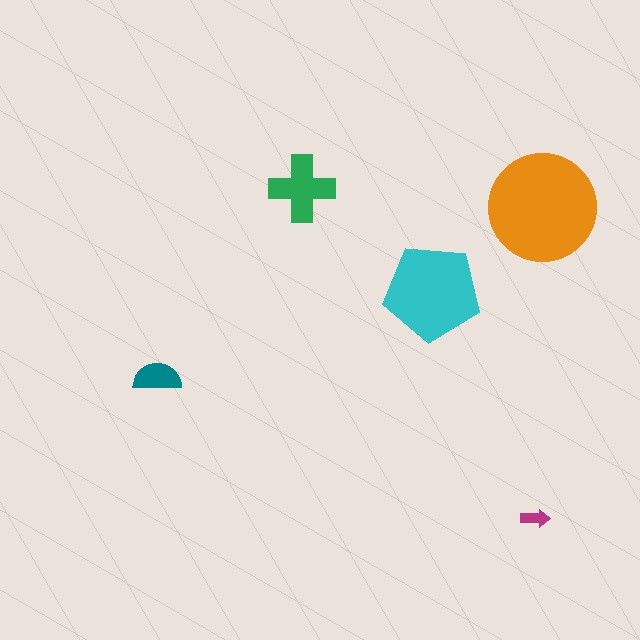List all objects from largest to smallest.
The orange circle, the cyan pentagon, the green cross, the teal semicircle, the magenta arrow.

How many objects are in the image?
There are 5 objects in the image.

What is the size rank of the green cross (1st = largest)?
3rd.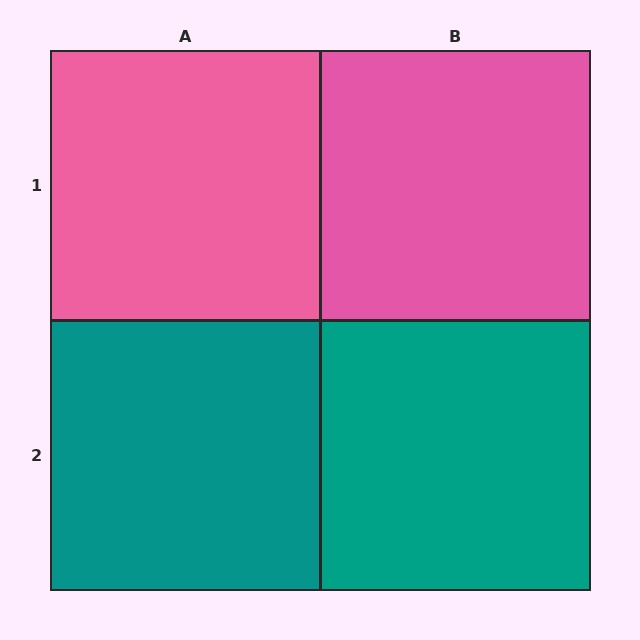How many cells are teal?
2 cells are teal.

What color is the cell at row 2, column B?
Teal.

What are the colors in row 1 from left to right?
Pink, pink.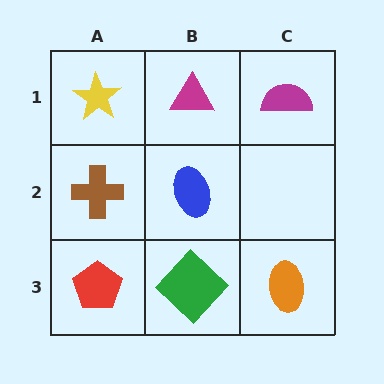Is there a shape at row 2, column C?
No, that cell is empty.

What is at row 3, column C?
An orange ellipse.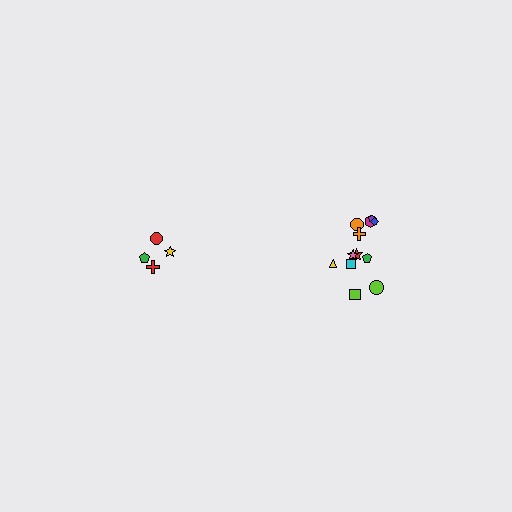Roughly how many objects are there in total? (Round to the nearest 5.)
Roughly 15 objects in total.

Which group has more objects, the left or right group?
The right group.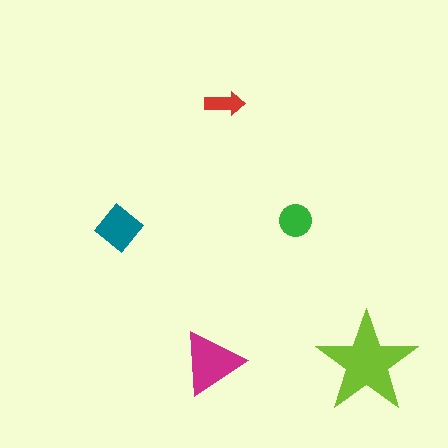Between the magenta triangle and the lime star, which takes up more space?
The lime star.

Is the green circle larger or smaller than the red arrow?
Larger.